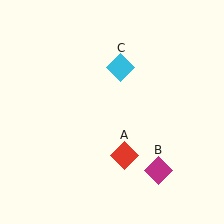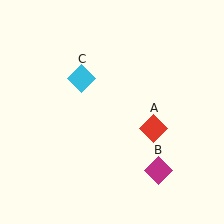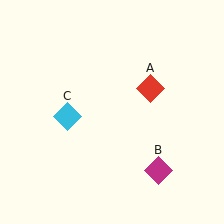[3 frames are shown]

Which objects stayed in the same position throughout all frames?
Magenta diamond (object B) remained stationary.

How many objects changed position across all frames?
2 objects changed position: red diamond (object A), cyan diamond (object C).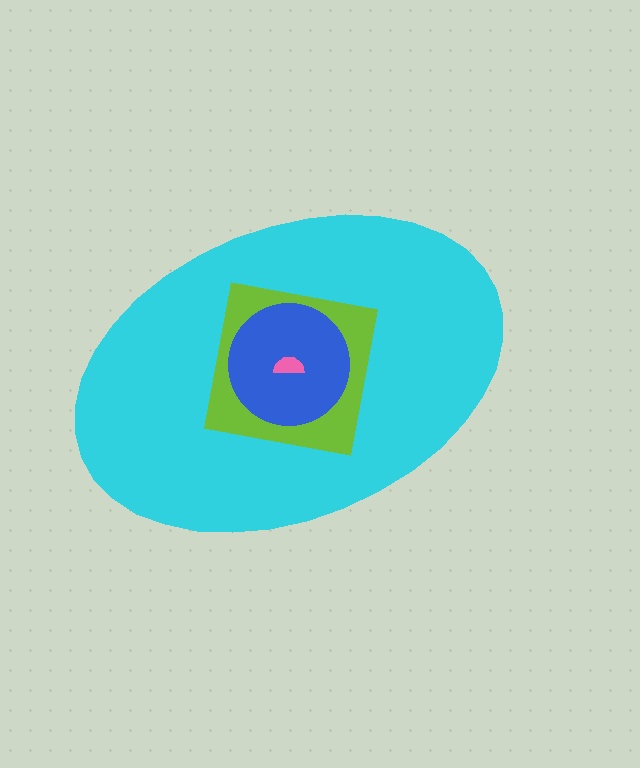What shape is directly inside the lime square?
The blue circle.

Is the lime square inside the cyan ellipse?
Yes.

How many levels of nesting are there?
4.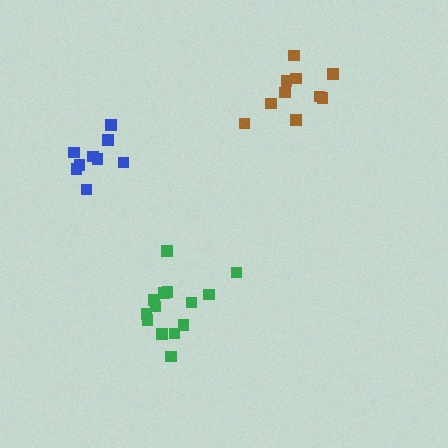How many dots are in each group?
Group 1: 14 dots, Group 2: 9 dots, Group 3: 10 dots (33 total).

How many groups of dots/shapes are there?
There are 3 groups.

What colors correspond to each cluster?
The clusters are colored: green, blue, brown.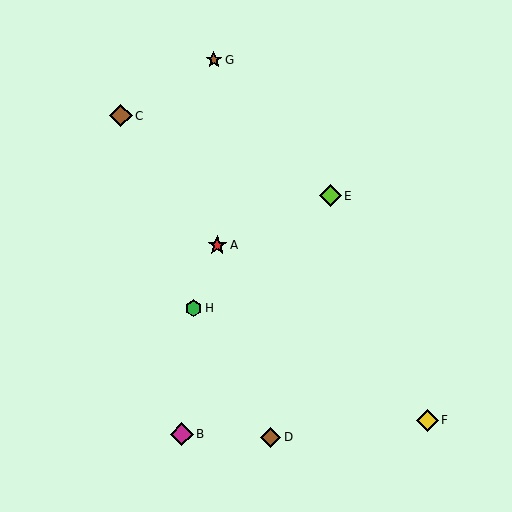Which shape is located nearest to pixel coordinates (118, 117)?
The brown diamond (labeled C) at (121, 116) is nearest to that location.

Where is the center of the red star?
The center of the red star is at (217, 245).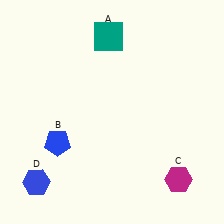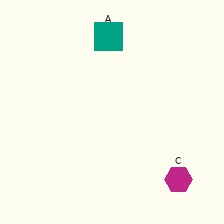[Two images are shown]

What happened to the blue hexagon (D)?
The blue hexagon (D) was removed in Image 2. It was in the bottom-left area of Image 1.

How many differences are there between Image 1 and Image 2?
There are 2 differences between the two images.